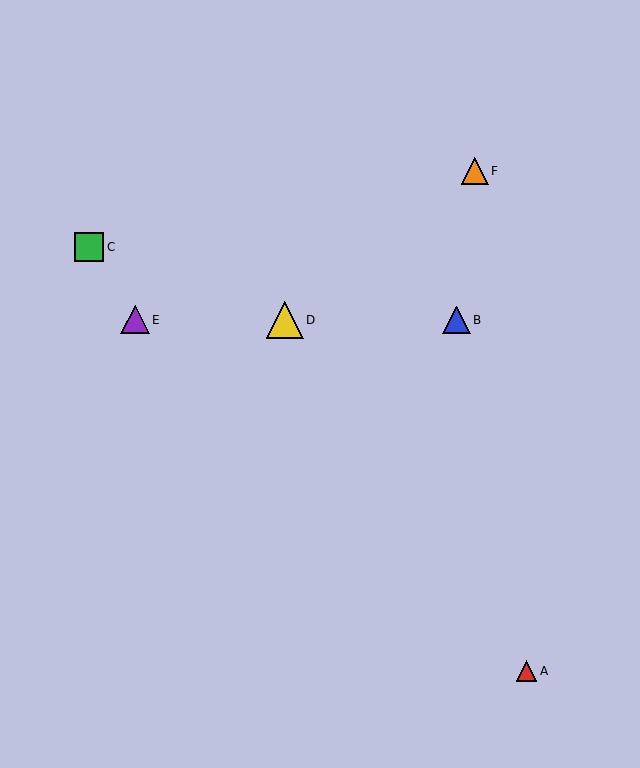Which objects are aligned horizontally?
Objects B, D, E are aligned horizontally.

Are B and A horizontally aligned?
No, B is at y≈320 and A is at y≈671.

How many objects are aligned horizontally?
3 objects (B, D, E) are aligned horizontally.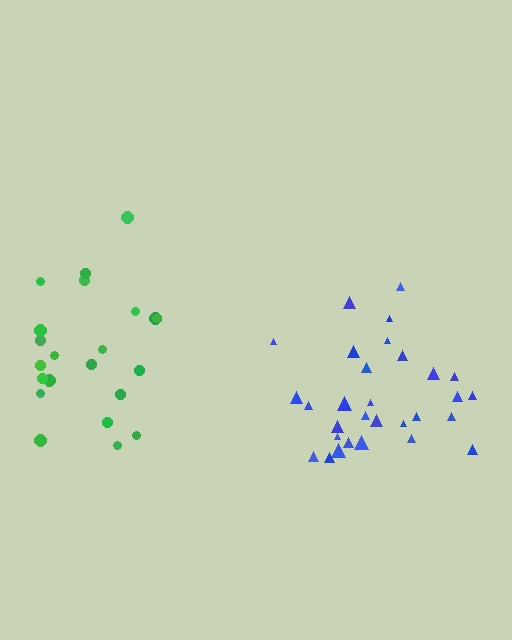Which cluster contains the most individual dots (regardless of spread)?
Blue (30).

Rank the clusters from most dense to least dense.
blue, green.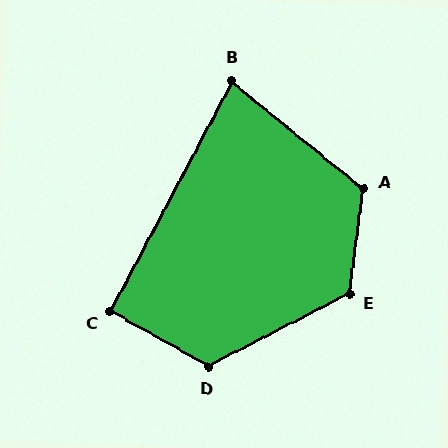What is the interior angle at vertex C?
Approximately 92 degrees (approximately right).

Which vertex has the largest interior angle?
E, at approximately 125 degrees.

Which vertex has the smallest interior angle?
B, at approximately 79 degrees.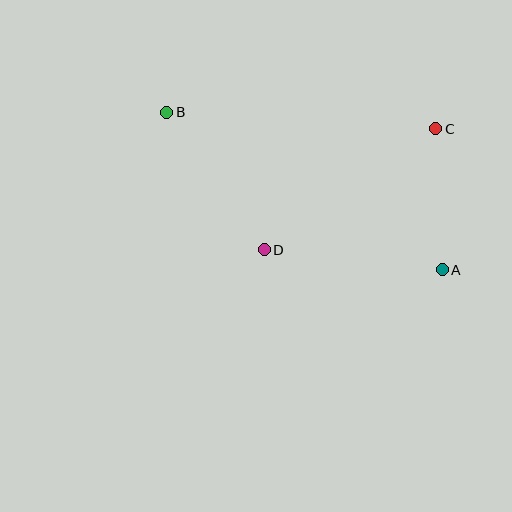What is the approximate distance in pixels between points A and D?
The distance between A and D is approximately 179 pixels.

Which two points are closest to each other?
Points A and C are closest to each other.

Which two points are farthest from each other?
Points A and B are farthest from each other.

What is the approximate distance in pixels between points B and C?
The distance between B and C is approximately 269 pixels.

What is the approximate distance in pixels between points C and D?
The distance between C and D is approximately 210 pixels.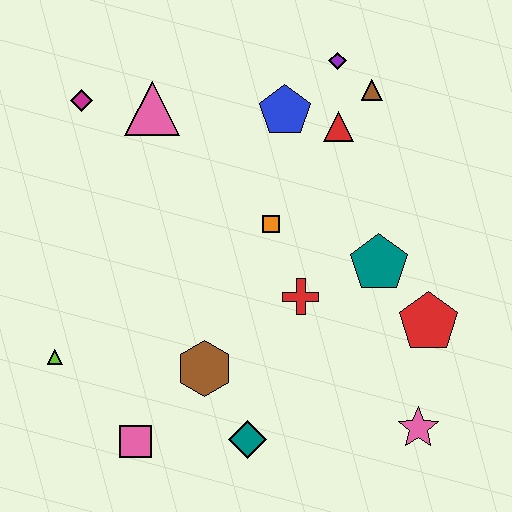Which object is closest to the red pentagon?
The teal pentagon is closest to the red pentagon.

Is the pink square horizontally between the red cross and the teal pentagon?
No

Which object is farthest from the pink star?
The magenta diamond is farthest from the pink star.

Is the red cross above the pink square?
Yes